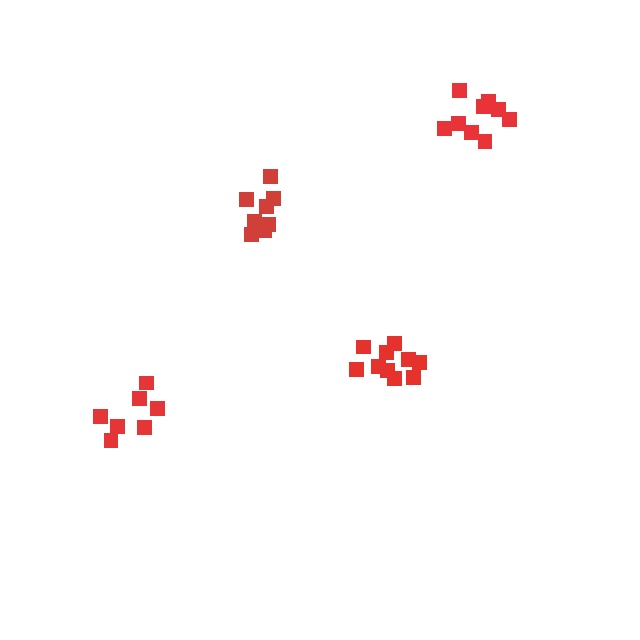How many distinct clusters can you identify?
There are 4 distinct clusters.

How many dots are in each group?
Group 1: 9 dots, Group 2: 8 dots, Group 3: 7 dots, Group 4: 10 dots (34 total).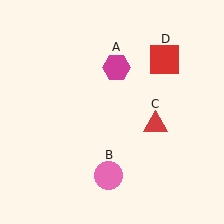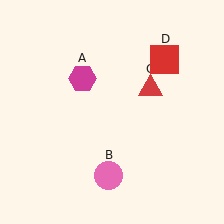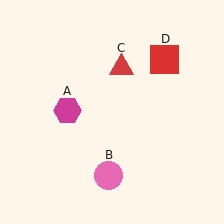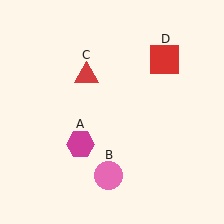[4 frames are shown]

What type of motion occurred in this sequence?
The magenta hexagon (object A), red triangle (object C) rotated counterclockwise around the center of the scene.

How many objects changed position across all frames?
2 objects changed position: magenta hexagon (object A), red triangle (object C).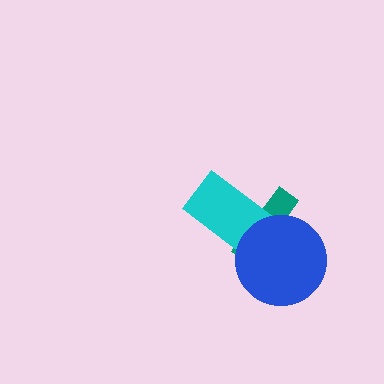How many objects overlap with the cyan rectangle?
2 objects overlap with the cyan rectangle.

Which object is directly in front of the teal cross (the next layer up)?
The cyan rectangle is directly in front of the teal cross.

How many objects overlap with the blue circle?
2 objects overlap with the blue circle.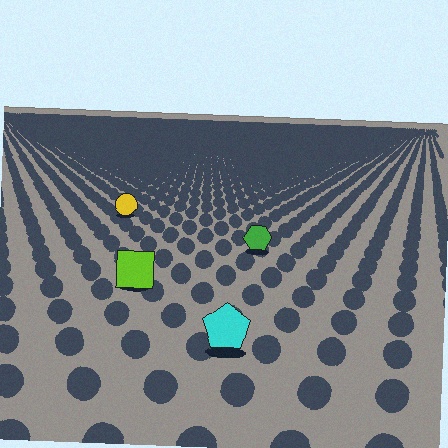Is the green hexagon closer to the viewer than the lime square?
No. The lime square is closer — you can tell from the texture gradient: the ground texture is coarser near it.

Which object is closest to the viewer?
The cyan pentagon is closest. The texture marks near it are larger and more spread out.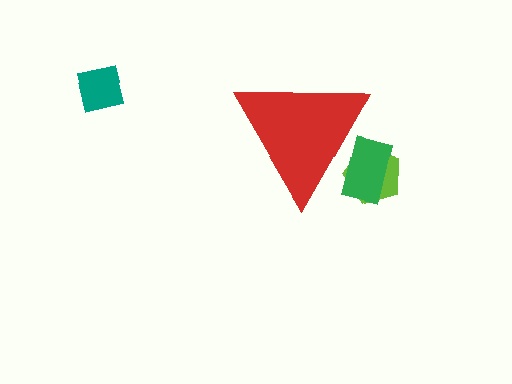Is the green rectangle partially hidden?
Yes, the green rectangle is partially hidden behind the red triangle.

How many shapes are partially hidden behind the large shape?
2 shapes are partially hidden.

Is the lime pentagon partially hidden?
Yes, the lime pentagon is partially hidden behind the red triangle.